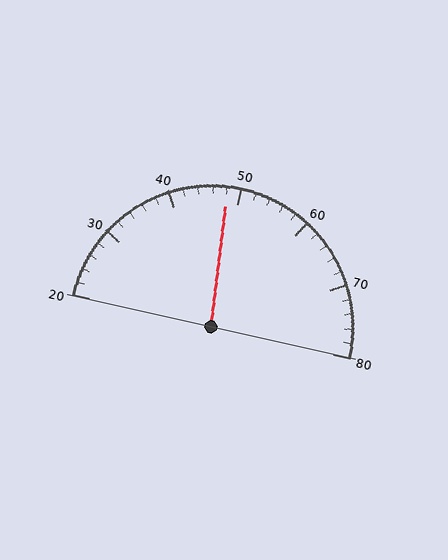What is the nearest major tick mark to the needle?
The nearest major tick mark is 50.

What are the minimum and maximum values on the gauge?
The gauge ranges from 20 to 80.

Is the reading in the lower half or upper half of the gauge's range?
The reading is in the lower half of the range (20 to 80).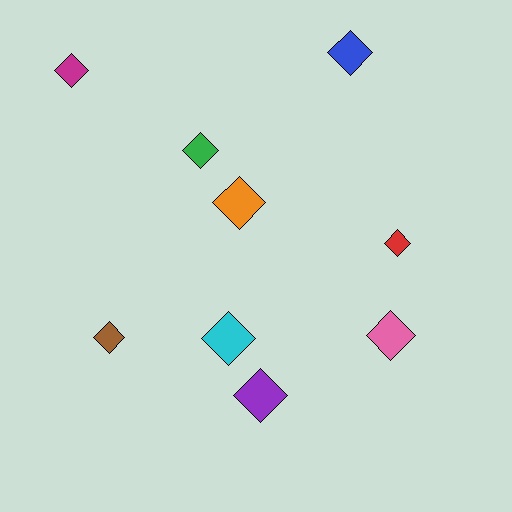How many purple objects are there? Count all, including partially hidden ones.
There is 1 purple object.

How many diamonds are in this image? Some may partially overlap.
There are 9 diamonds.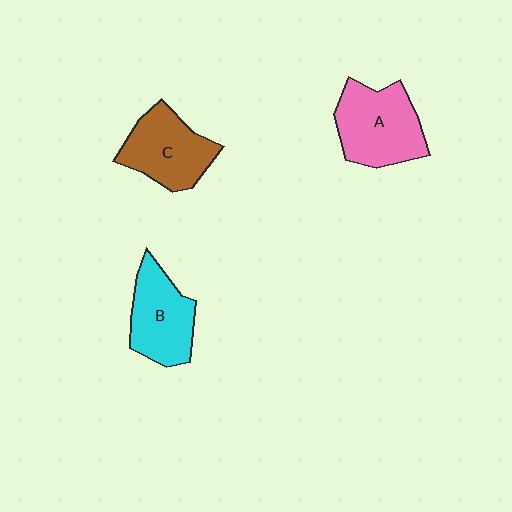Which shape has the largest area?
Shape A (pink).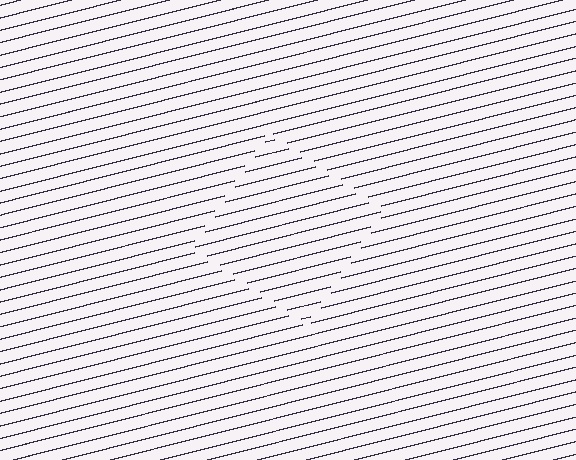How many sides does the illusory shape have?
4 sides — the line-ends trace a square.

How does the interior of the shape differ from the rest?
The interior of the shape contains the same grating, shifted by half a period — the contour is defined by the phase discontinuity where line-ends from the inner and outer gratings abut.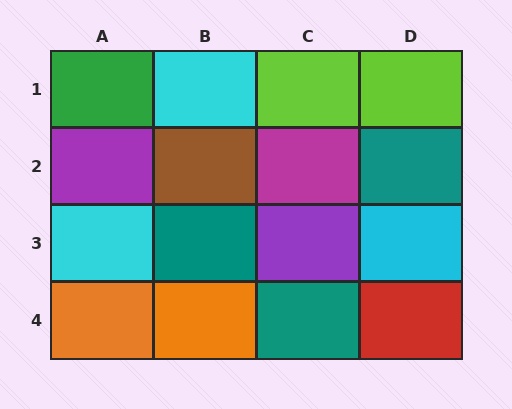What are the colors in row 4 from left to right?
Orange, orange, teal, red.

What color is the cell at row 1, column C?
Lime.